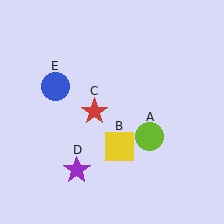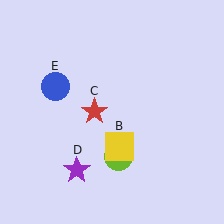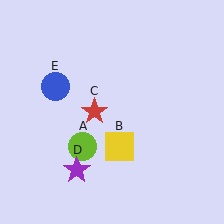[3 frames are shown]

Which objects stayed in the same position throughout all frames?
Yellow square (object B) and red star (object C) and purple star (object D) and blue circle (object E) remained stationary.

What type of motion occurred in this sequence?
The lime circle (object A) rotated clockwise around the center of the scene.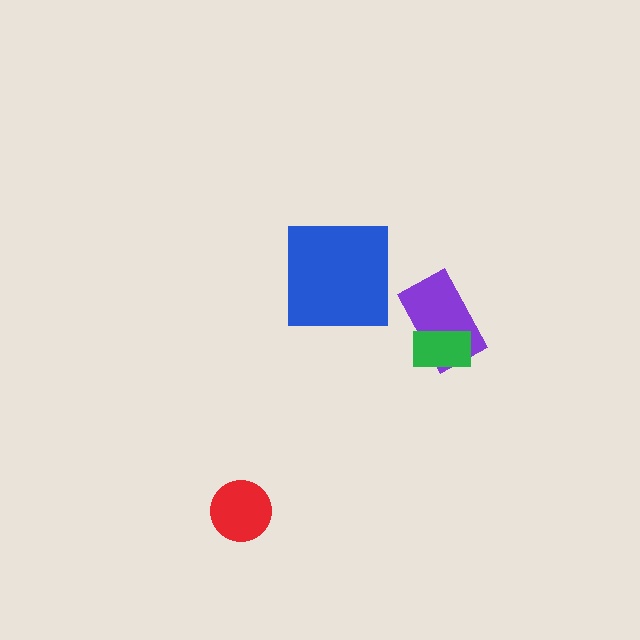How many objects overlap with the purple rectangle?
1 object overlaps with the purple rectangle.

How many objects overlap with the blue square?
0 objects overlap with the blue square.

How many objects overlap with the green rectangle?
1 object overlaps with the green rectangle.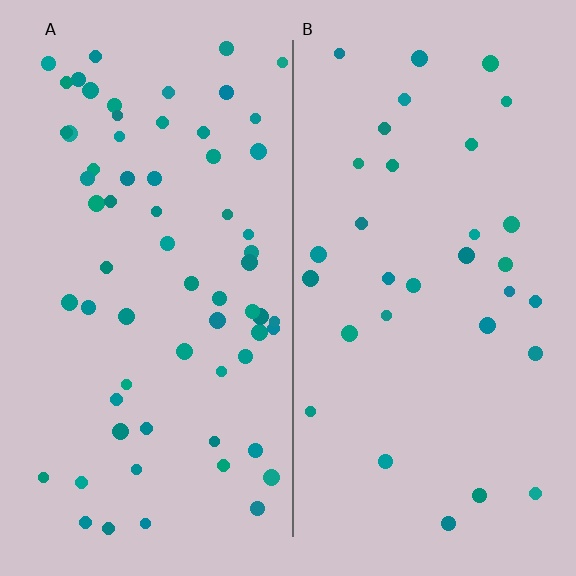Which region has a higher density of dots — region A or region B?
A (the left).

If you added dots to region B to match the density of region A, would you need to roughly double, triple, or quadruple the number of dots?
Approximately double.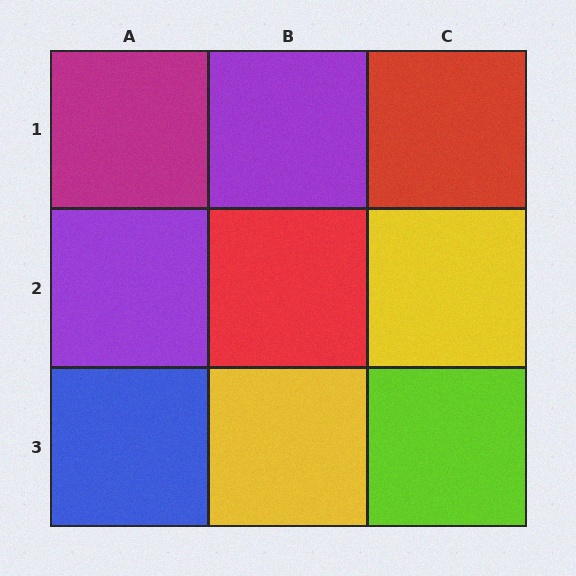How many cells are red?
2 cells are red.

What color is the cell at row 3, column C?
Lime.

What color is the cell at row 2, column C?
Yellow.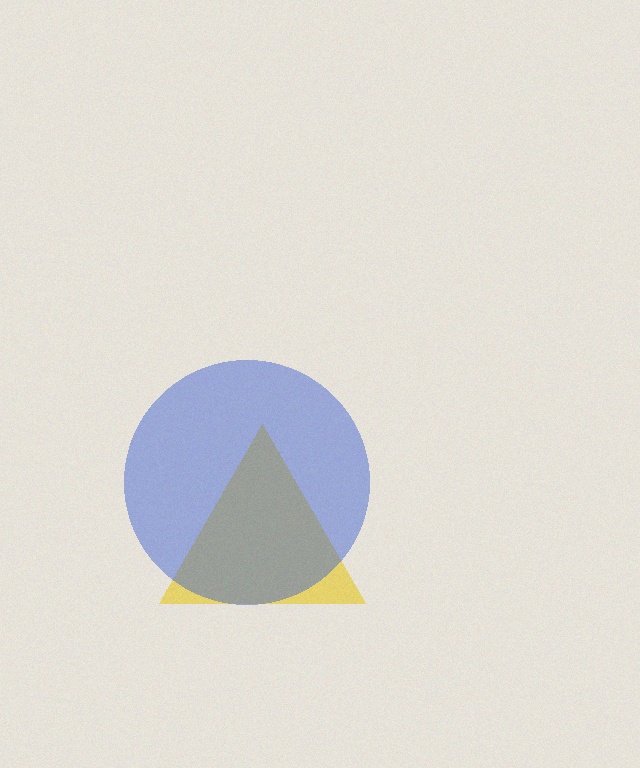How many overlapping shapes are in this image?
There are 2 overlapping shapes in the image.